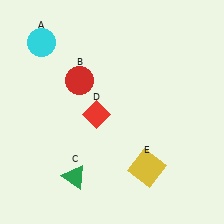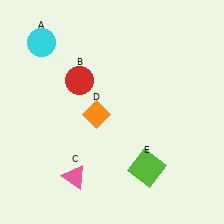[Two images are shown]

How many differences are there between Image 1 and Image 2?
There are 3 differences between the two images.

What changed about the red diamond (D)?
In Image 1, D is red. In Image 2, it changed to orange.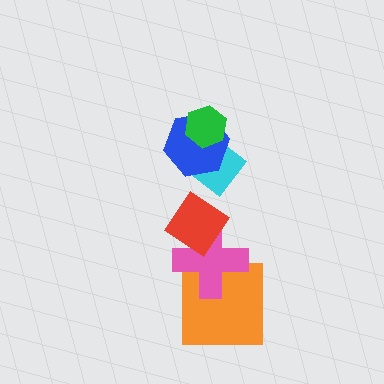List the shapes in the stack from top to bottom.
From top to bottom: the green hexagon, the blue hexagon, the cyan diamond, the red diamond, the pink cross, the orange square.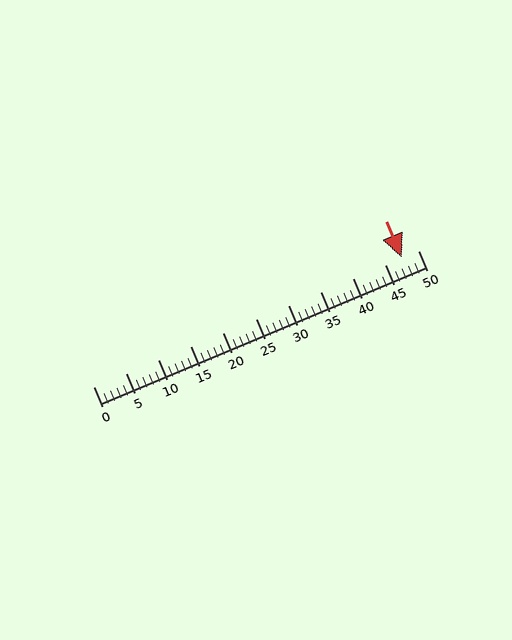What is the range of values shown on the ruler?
The ruler shows values from 0 to 50.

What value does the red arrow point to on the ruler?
The red arrow points to approximately 48.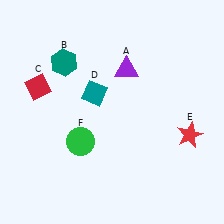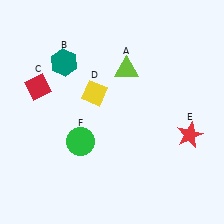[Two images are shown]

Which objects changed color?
A changed from purple to lime. D changed from teal to yellow.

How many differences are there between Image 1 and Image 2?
There are 2 differences between the two images.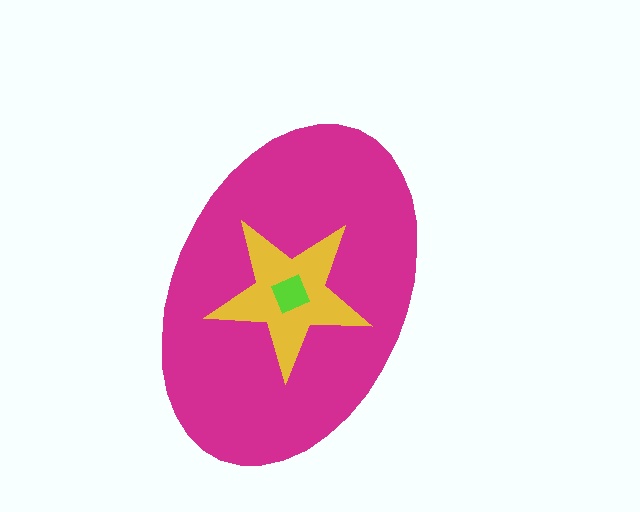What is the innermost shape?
The lime square.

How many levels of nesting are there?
3.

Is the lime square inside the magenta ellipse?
Yes.